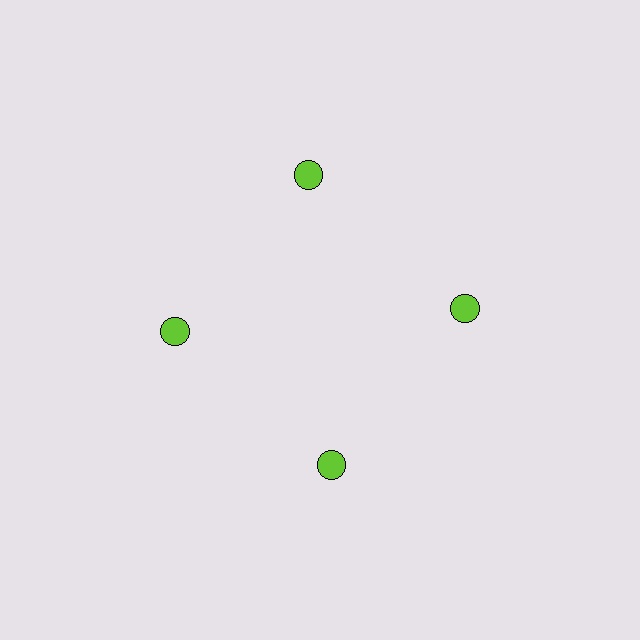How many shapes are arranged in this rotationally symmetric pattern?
There are 4 shapes, arranged in 4 groups of 1.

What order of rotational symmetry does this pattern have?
This pattern has 4-fold rotational symmetry.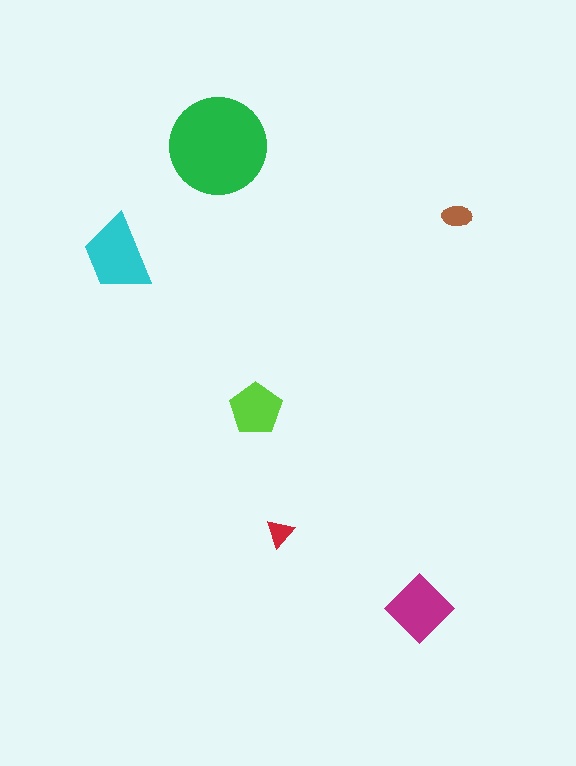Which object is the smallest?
The red triangle.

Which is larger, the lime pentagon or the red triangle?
The lime pentagon.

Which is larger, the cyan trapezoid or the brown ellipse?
The cyan trapezoid.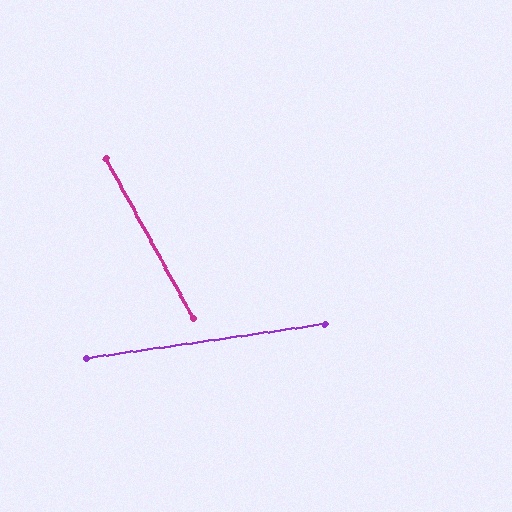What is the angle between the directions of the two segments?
Approximately 69 degrees.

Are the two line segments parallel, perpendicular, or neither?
Neither parallel nor perpendicular — they differ by about 69°.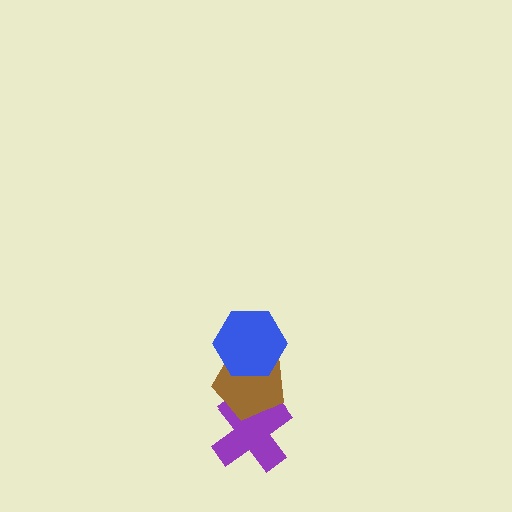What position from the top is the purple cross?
The purple cross is 3rd from the top.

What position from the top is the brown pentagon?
The brown pentagon is 2nd from the top.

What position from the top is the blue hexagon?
The blue hexagon is 1st from the top.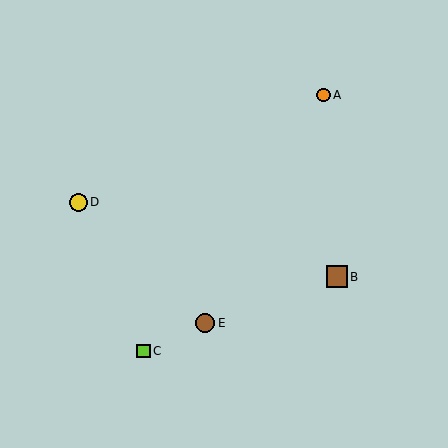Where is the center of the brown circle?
The center of the brown circle is at (205, 323).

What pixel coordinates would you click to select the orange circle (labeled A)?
Click at (323, 95) to select the orange circle A.